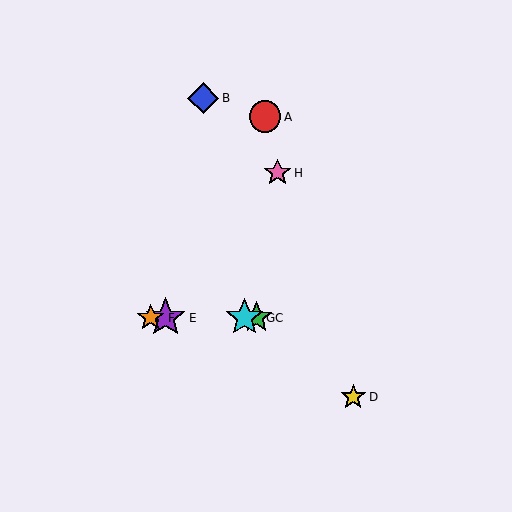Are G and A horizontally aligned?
No, G is at y≈318 and A is at y≈117.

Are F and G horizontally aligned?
Yes, both are at y≈318.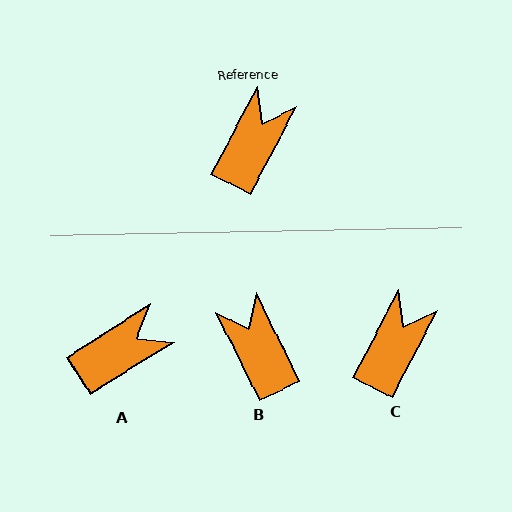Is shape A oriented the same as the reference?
No, it is off by about 30 degrees.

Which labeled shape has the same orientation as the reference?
C.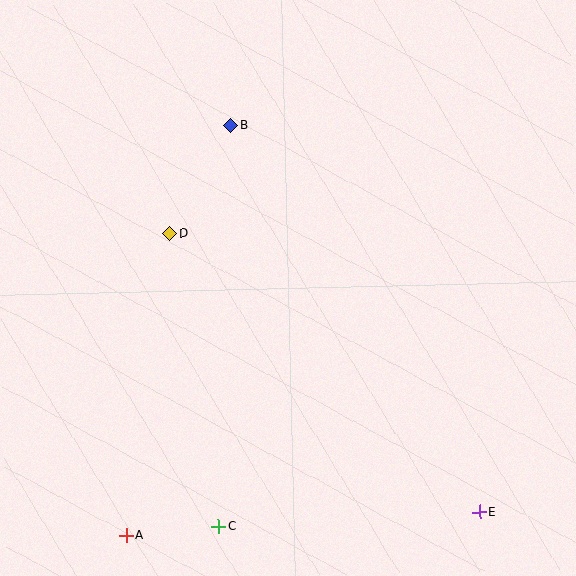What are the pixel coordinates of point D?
Point D is at (169, 234).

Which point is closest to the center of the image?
Point D at (169, 234) is closest to the center.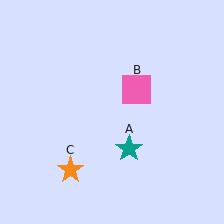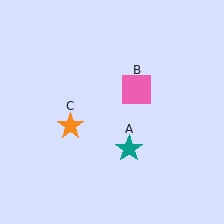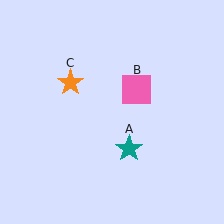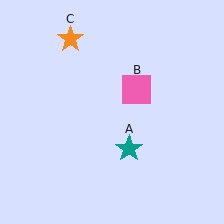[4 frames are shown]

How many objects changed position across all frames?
1 object changed position: orange star (object C).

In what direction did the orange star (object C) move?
The orange star (object C) moved up.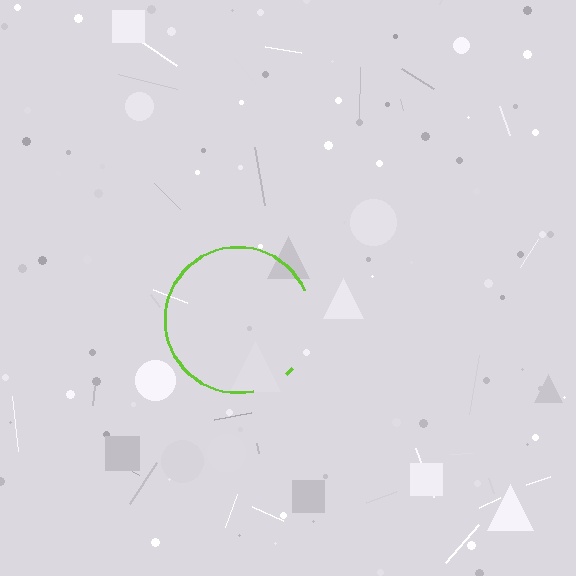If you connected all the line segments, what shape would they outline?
They would outline a circle.